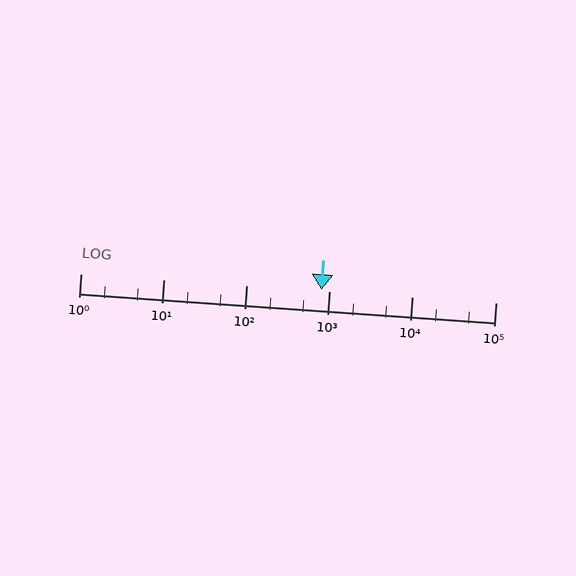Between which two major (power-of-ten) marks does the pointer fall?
The pointer is between 100 and 1000.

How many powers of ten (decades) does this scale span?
The scale spans 5 decades, from 1 to 100000.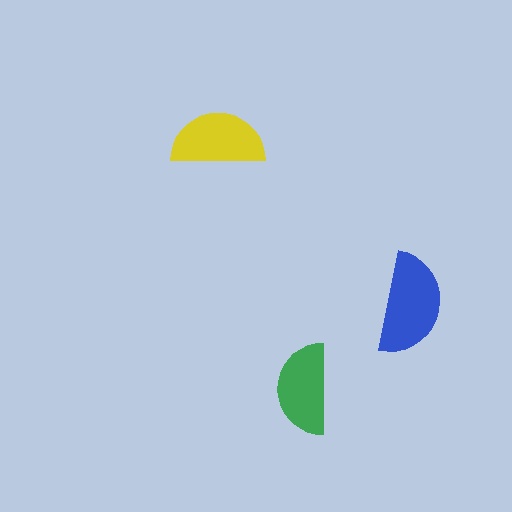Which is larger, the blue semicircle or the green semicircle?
The blue one.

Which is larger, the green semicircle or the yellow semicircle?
The yellow one.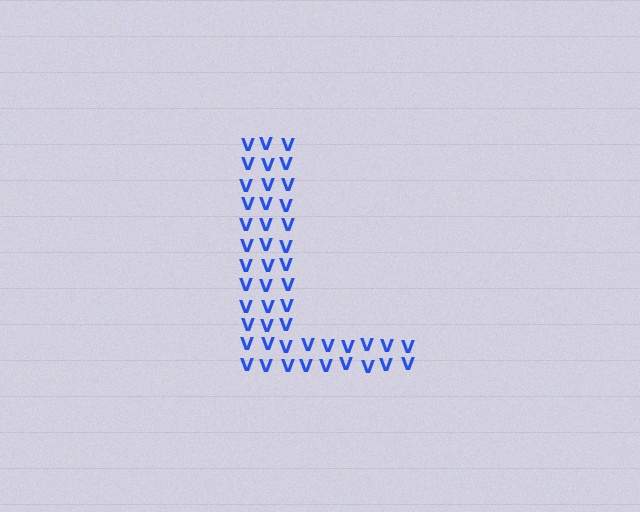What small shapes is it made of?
It is made of small letter V's.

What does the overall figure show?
The overall figure shows the letter L.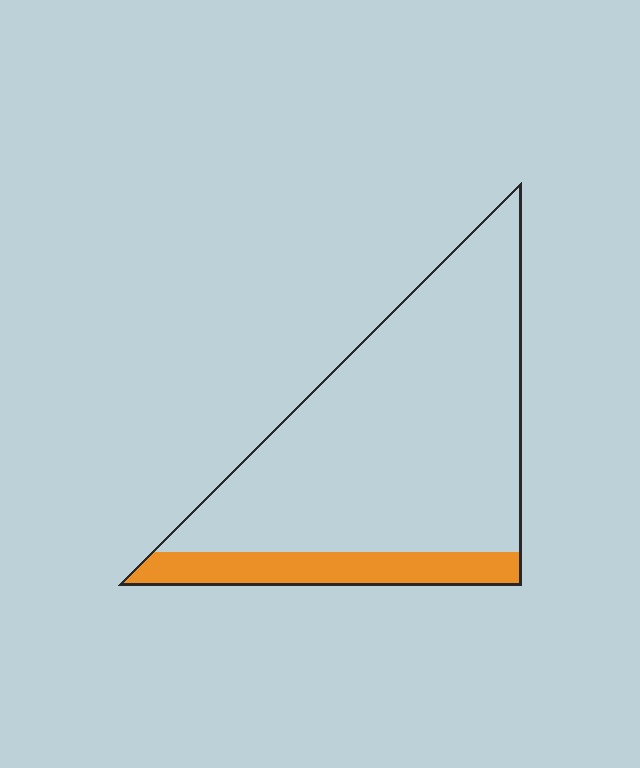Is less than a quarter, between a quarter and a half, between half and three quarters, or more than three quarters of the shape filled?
Less than a quarter.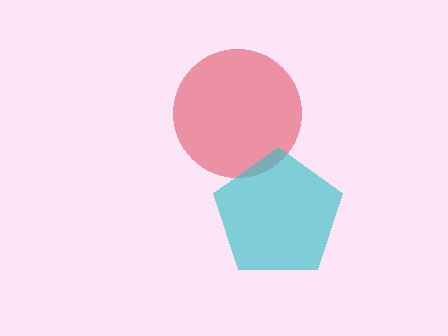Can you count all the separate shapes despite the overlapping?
Yes, there are 2 separate shapes.